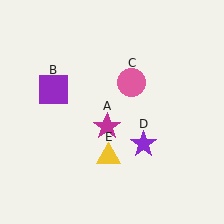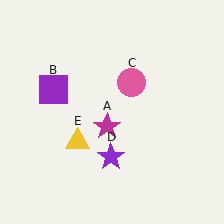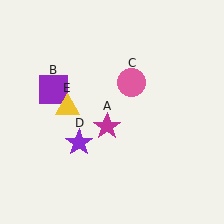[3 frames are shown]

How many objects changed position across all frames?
2 objects changed position: purple star (object D), yellow triangle (object E).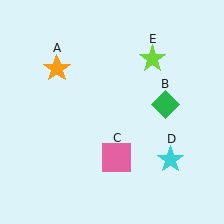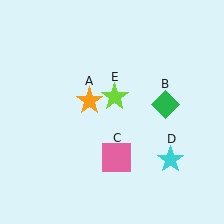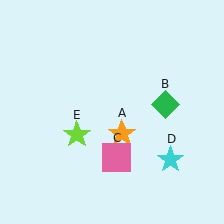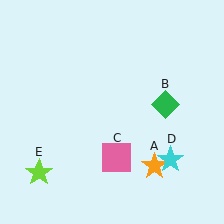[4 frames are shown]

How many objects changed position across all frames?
2 objects changed position: orange star (object A), lime star (object E).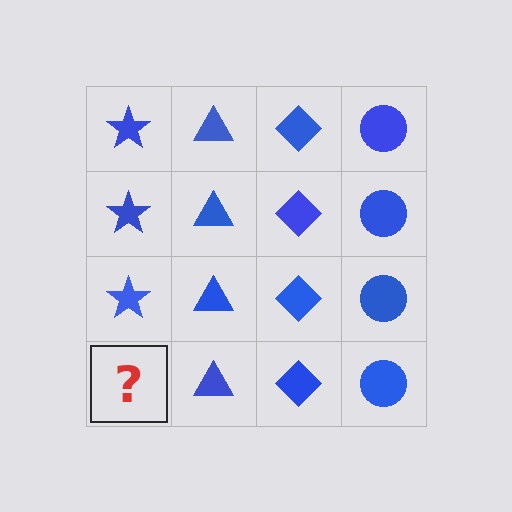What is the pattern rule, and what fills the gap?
The rule is that each column has a consistent shape. The gap should be filled with a blue star.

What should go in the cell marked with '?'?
The missing cell should contain a blue star.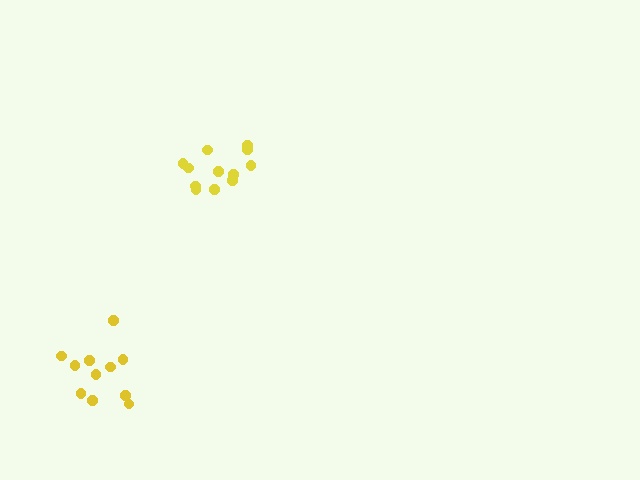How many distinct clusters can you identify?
There are 2 distinct clusters.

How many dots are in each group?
Group 1: 11 dots, Group 2: 12 dots (23 total).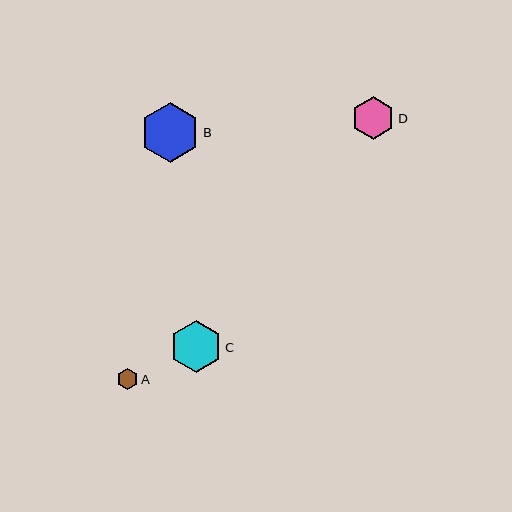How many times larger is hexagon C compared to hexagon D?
Hexagon C is approximately 1.2 times the size of hexagon D.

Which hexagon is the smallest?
Hexagon A is the smallest with a size of approximately 21 pixels.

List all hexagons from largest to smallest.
From largest to smallest: B, C, D, A.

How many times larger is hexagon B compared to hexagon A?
Hexagon B is approximately 2.9 times the size of hexagon A.